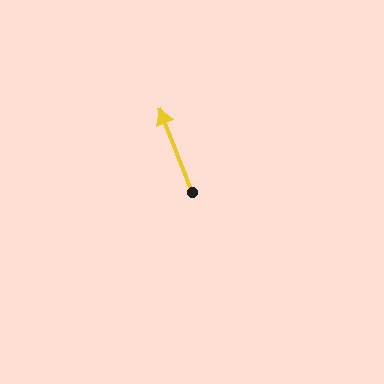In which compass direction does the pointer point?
North.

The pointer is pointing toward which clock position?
Roughly 11 o'clock.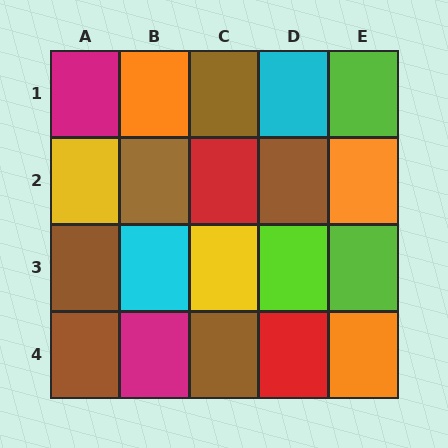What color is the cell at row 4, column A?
Brown.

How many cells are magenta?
2 cells are magenta.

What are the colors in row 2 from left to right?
Yellow, brown, red, brown, orange.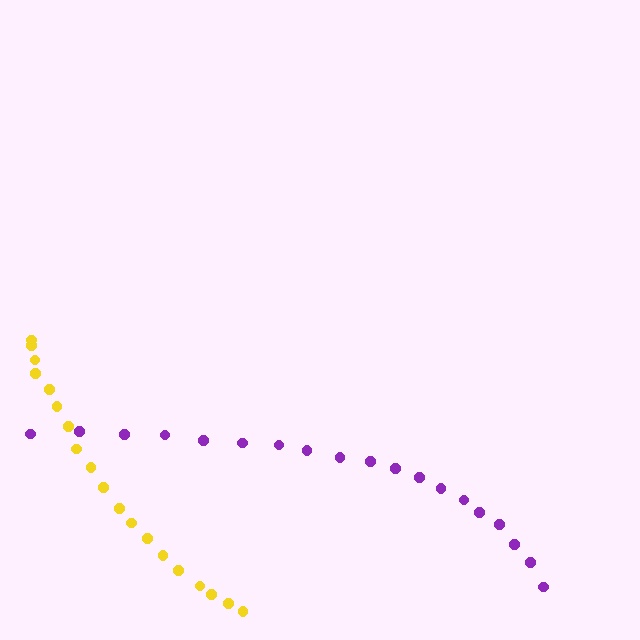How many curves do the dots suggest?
There are 2 distinct paths.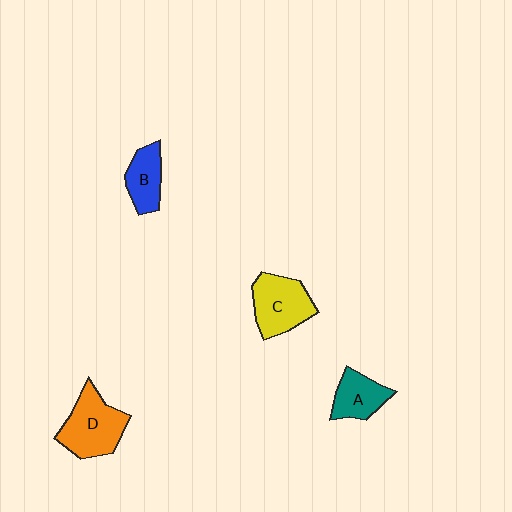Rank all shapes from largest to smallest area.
From largest to smallest: D (orange), C (yellow), A (teal), B (blue).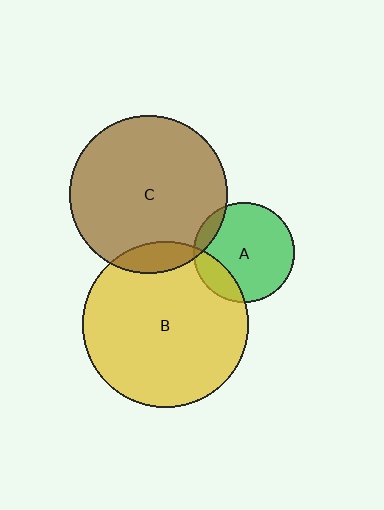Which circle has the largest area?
Circle B (yellow).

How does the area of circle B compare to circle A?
Approximately 2.7 times.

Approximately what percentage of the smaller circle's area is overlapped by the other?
Approximately 20%.